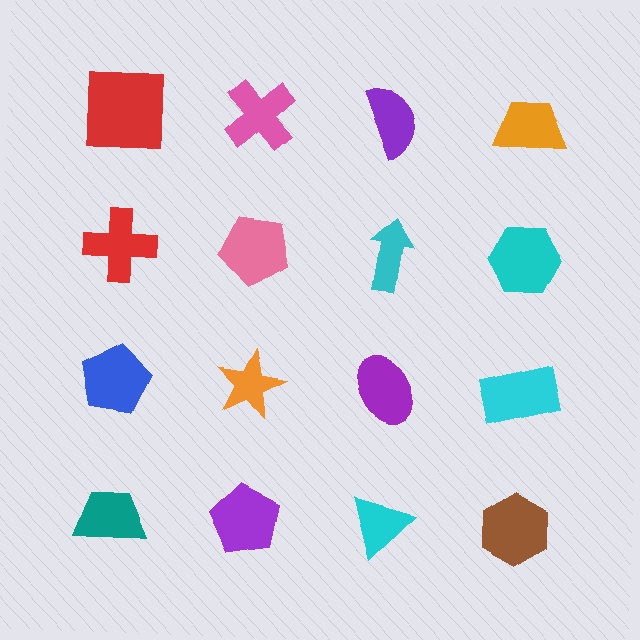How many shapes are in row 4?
4 shapes.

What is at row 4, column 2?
A purple pentagon.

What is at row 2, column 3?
A cyan arrow.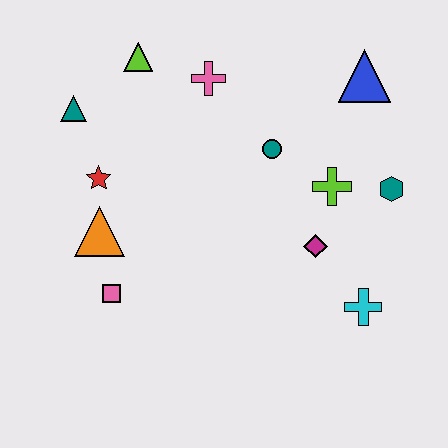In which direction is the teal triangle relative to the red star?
The teal triangle is above the red star.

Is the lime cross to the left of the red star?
No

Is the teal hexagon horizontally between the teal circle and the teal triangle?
No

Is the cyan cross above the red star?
No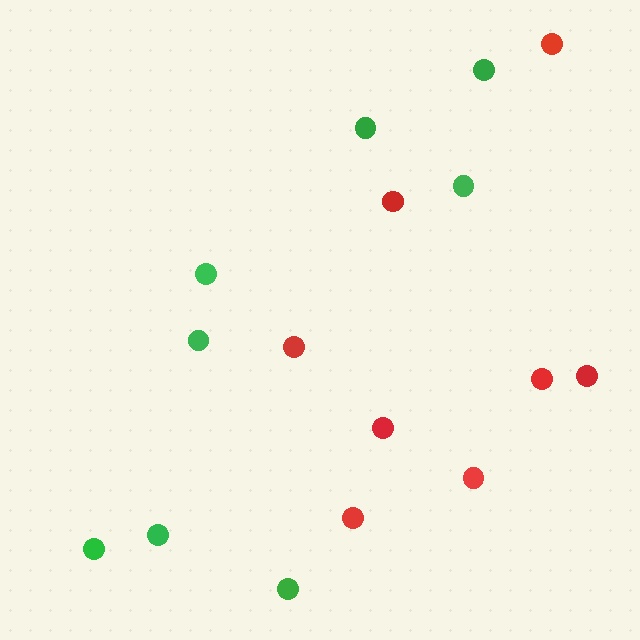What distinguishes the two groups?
There are 2 groups: one group of red circles (8) and one group of green circles (8).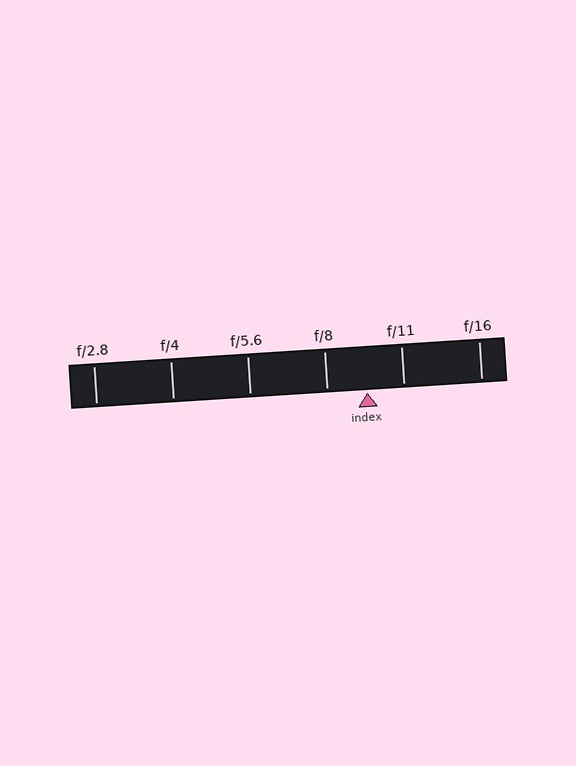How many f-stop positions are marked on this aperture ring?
There are 6 f-stop positions marked.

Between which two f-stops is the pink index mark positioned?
The index mark is between f/8 and f/11.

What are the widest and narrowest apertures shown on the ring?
The widest aperture shown is f/2.8 and the narrowest is f/16.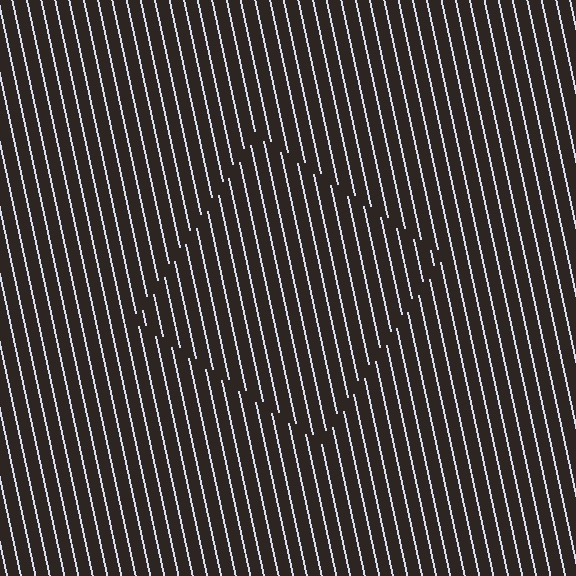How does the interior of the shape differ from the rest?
The interior of the shape contains the same grating, shifted by half a period — the contour is defined by the phase discontinuity where line-ends from the inner and outer gratings abut.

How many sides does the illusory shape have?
4 sides — the line-ends trace a square.